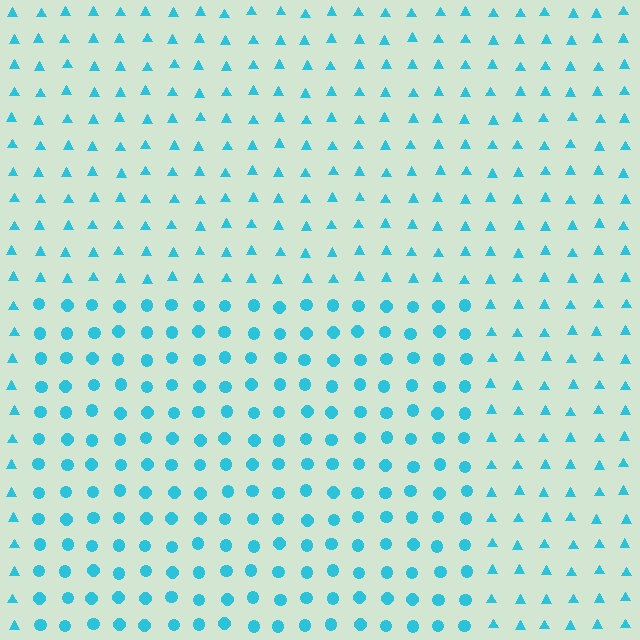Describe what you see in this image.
The image is filled with small cyan elements arranged in a uniform grid. A rectangle-shaped region contains circles, while the surrounding area contains triangles. The boundary is defined purely by the change in element shape.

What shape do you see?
I see a rectangle.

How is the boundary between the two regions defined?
The boundary is defined by a change in element shape: circles inside vs. triangles outside. All elements share the same color and spacing.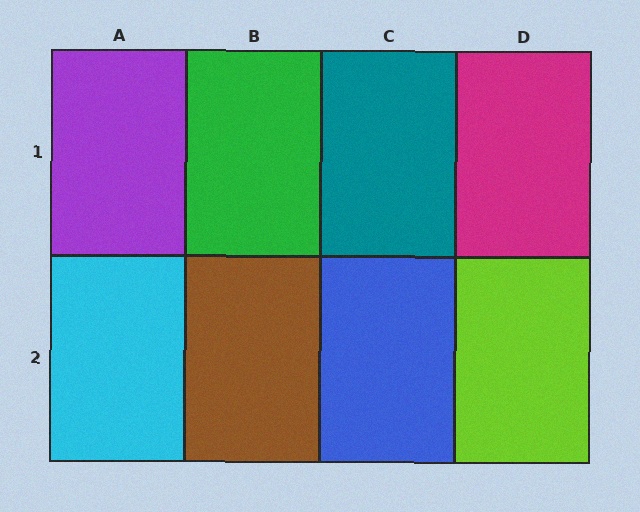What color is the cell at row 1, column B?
Green.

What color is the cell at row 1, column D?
Magenta.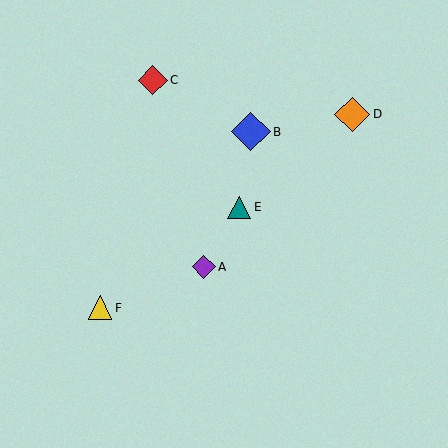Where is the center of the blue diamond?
The center of the blue diamond is at (251, 132).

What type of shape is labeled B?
Shape B is a blue diamond.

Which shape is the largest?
The blue diamond (labeled B) is the largest.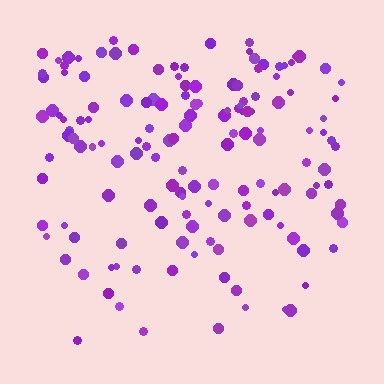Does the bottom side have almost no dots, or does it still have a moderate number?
Still a moderate number, just noticeably fewer than the top.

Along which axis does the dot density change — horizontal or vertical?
Vertical.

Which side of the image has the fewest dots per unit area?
The bottom.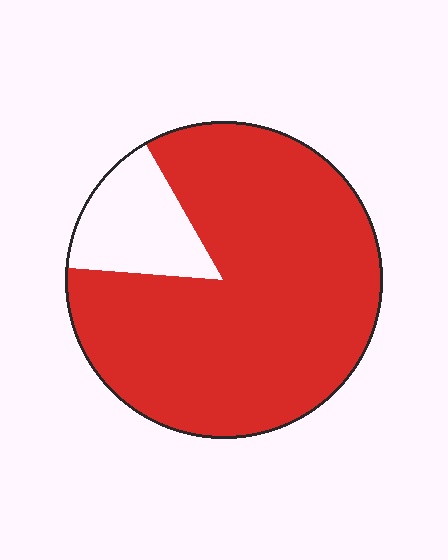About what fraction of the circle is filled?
About five sixths (5/6).